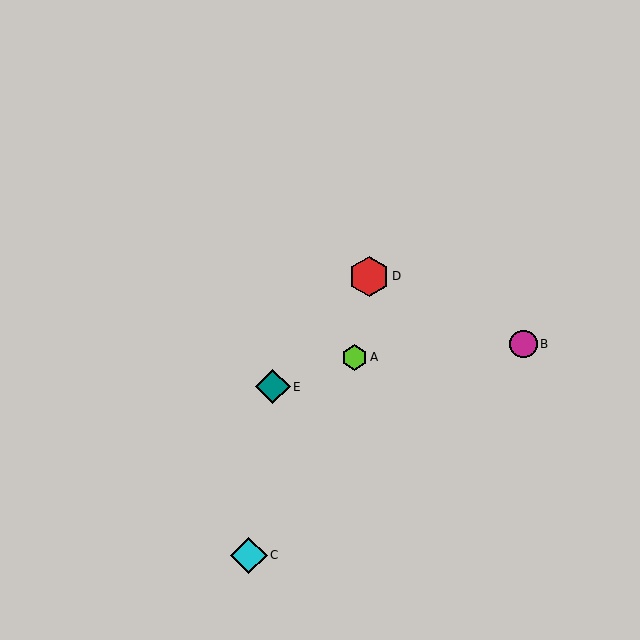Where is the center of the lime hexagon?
The center of the lime hexagon is at (355, 357).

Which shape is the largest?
The red hexagon (labeled D) is the largest.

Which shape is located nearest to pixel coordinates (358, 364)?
The lime hexagon (labeled A) at (355, 357) is nearest to that location.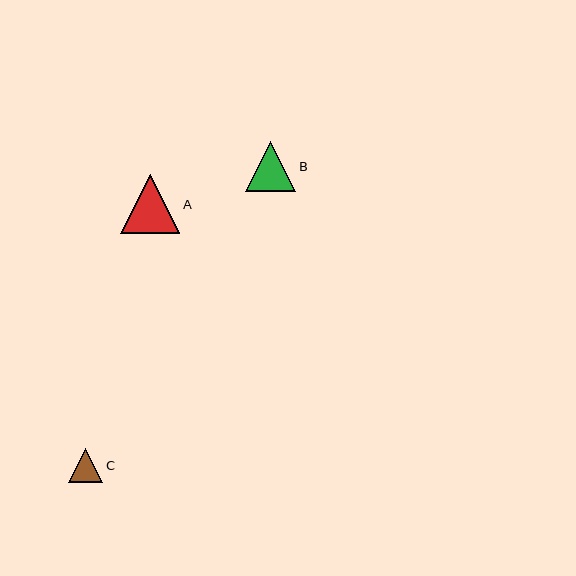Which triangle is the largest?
Triangle A is the largest with a size of approximately 59 pixels.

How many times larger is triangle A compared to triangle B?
Triangle A is approximately 1.2 times the size of triangle B.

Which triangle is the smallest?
Triangle C is the smallest with a size of approximately 34 pixels.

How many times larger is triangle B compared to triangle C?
Triangle B is approximately 1.5 times the size of triangle C.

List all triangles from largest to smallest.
From largest to smallest: A, B, C.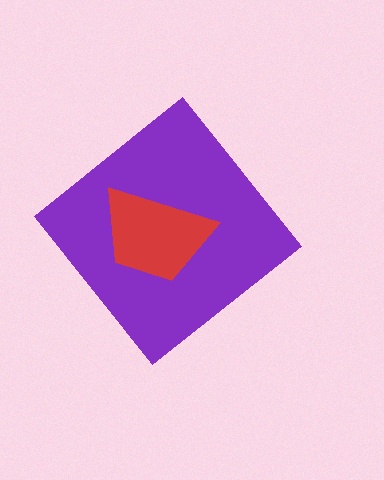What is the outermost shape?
The purple diamond.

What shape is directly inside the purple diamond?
The red trapezoid.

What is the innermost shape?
The red trapezoid.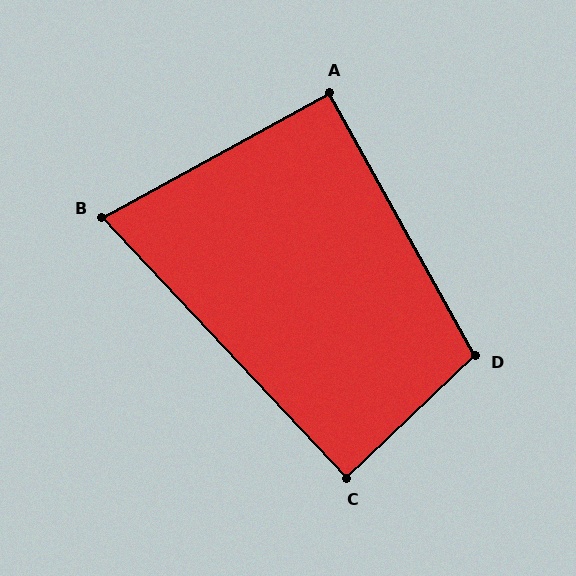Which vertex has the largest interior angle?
D, at approximately 104 degrees.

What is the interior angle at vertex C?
Approximately 89 degrees (approximately right).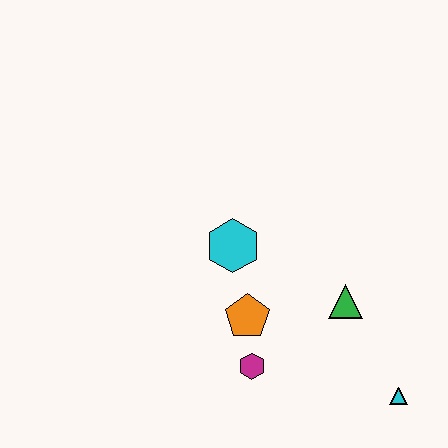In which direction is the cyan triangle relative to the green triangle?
The cyan triangle is below the green triangle.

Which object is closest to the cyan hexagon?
The orange pentagon is closest to the cyan hexagon.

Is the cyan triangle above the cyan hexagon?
No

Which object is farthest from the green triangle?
The cyan hexagon is farthest from the green triangle.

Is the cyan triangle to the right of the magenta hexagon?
Yes